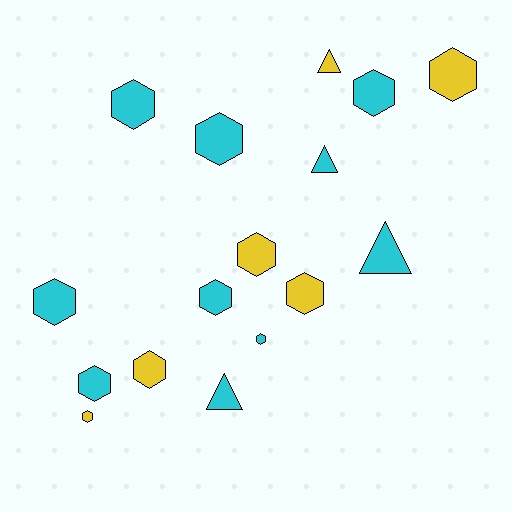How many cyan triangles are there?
There are 3 cyan triangles.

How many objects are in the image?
There are 16 objects.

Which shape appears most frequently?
Hexagon, with 12 objects.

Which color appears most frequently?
Cyan, with 10 objects.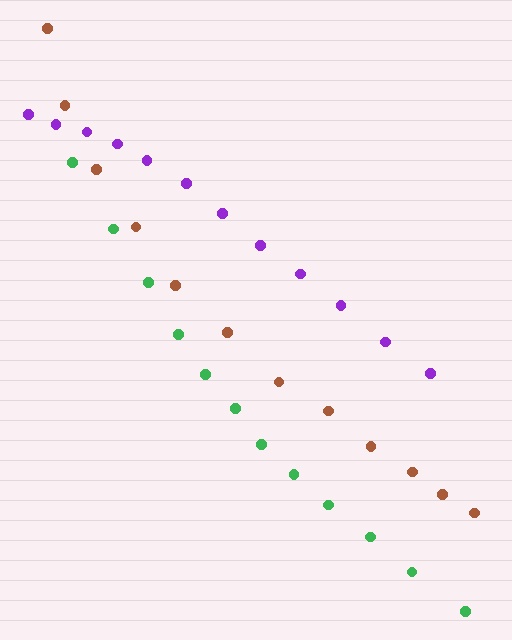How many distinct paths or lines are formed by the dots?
There are 3 distinct paths.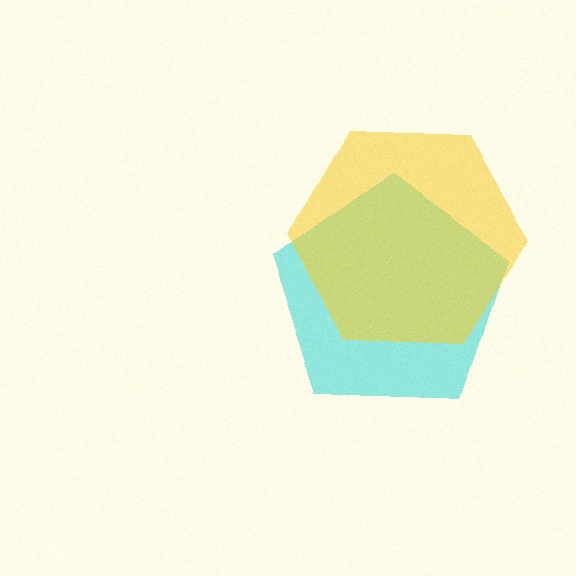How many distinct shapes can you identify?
There are 2 distinct shapes: a cyan pentagon, a yellow hexagon.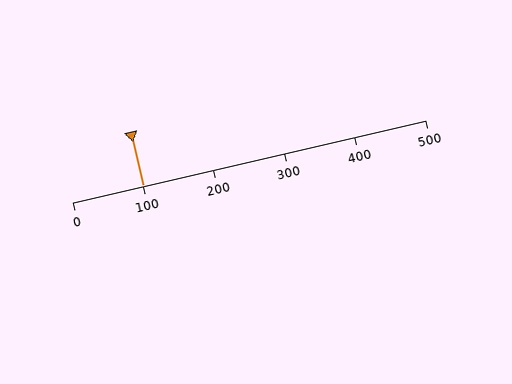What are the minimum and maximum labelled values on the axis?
The axis runs from 0 to 500.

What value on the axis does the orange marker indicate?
The marker indicates approximately 100.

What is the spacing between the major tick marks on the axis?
The major ticks are spaced 100 apart.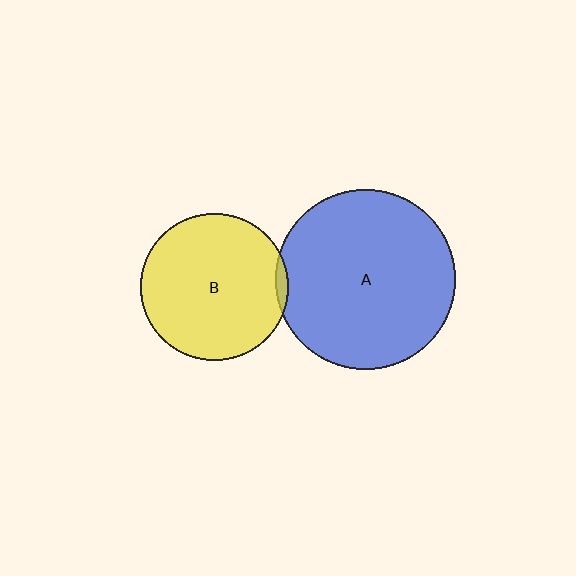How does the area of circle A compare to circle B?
Approximately 1.5 times.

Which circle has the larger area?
Circle A (blue).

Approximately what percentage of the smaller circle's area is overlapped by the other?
Approximately 5%.